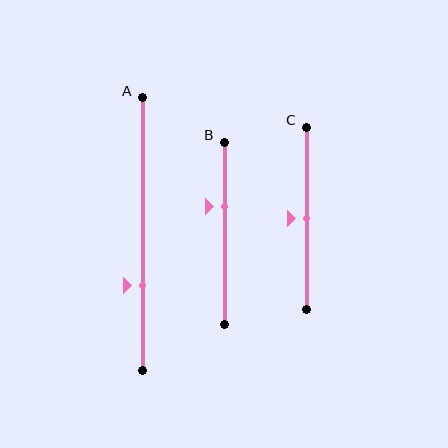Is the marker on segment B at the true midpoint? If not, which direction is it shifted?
No, the marker on segment B is shifted upward by about 15% of the segment length.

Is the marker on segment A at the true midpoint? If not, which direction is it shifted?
No, the marker on segment A is shifted downward by about 19% of the segment length.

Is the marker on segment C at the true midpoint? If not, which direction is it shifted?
Yes, the marker on segment C is at the true midpoint.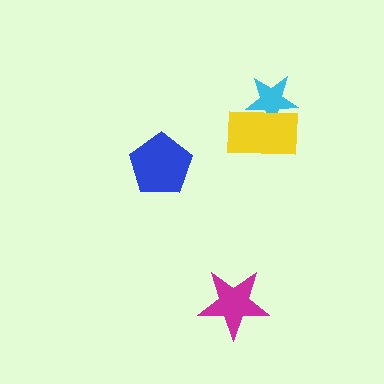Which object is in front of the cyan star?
The yellow rectangle is in front of the cyan star.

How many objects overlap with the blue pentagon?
0 objects overlap with the blue pentagon.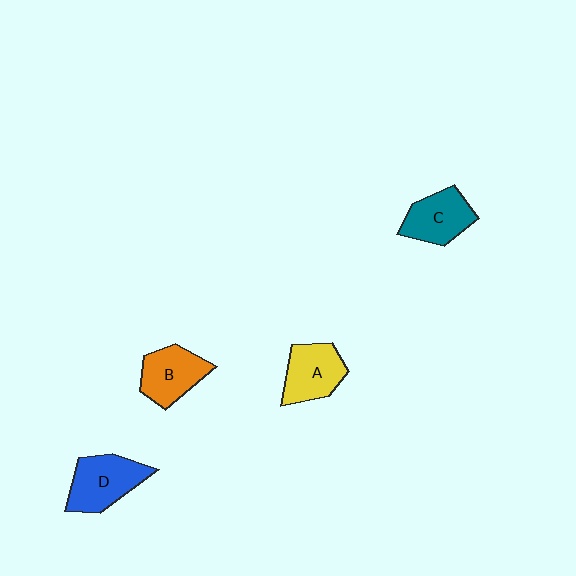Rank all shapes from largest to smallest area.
From largest to smallest: D (blue), A (yellow), B (orange), C (teal).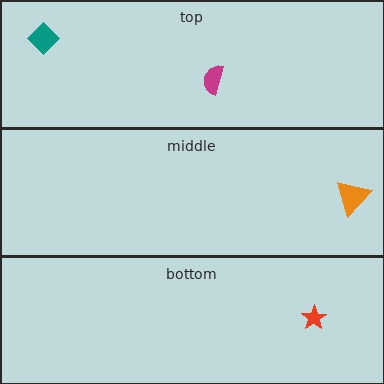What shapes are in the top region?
The magenta semicircle, the teal diamond.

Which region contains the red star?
The bottom region.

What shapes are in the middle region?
The orange triangle.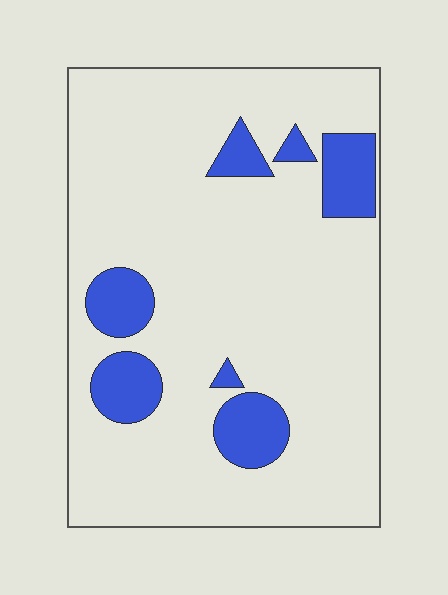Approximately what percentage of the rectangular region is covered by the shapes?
Approximately 15%.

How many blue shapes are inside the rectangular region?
7.